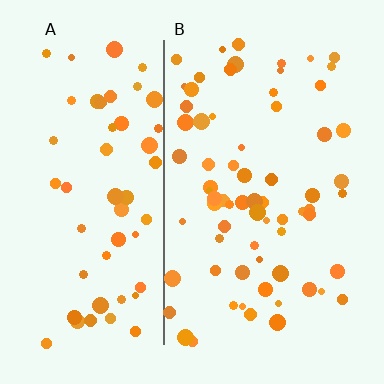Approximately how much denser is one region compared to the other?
Approximately 1.3× — region B over region A.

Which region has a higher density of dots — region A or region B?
B (the right).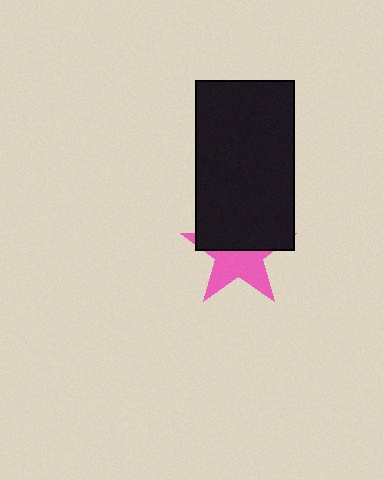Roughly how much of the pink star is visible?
About half of it is visible (roughly 50%).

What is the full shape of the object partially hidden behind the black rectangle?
The partially hidden object is a pink star.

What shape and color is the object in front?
The object in front is a black rectangle.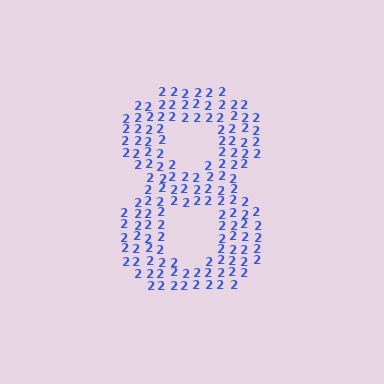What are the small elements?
The small elements are digit 2's.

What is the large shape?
The large shape is the digit 8.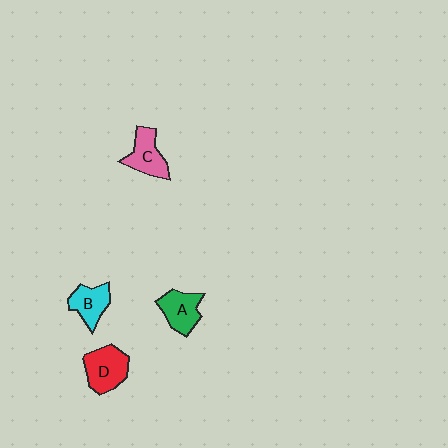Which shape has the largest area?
Shape D (red).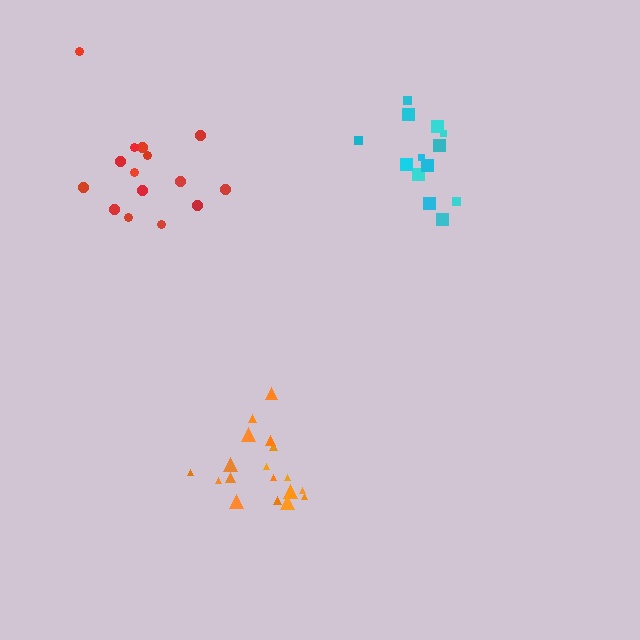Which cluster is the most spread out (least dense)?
Red.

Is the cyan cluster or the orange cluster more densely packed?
Cyan.